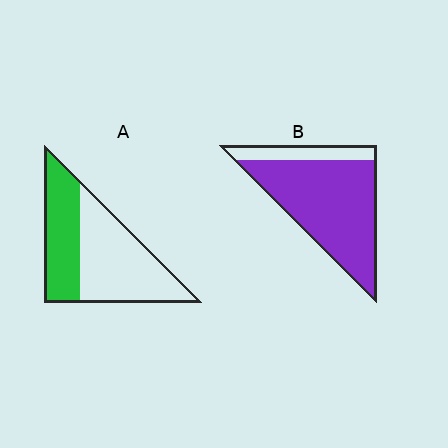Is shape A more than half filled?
No.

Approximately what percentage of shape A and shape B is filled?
A is approximately 40% and B is approximately 80%.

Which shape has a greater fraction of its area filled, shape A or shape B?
Shape B.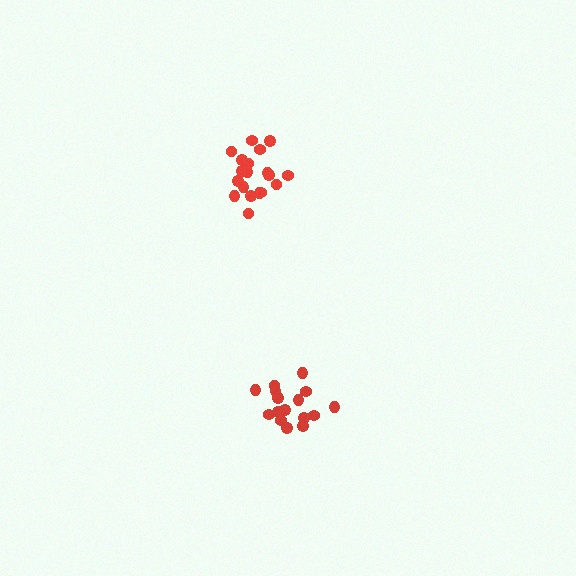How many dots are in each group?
Group 1: 16 dots, Group 2: 19 dots (35 total).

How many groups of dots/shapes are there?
There are 2 groups.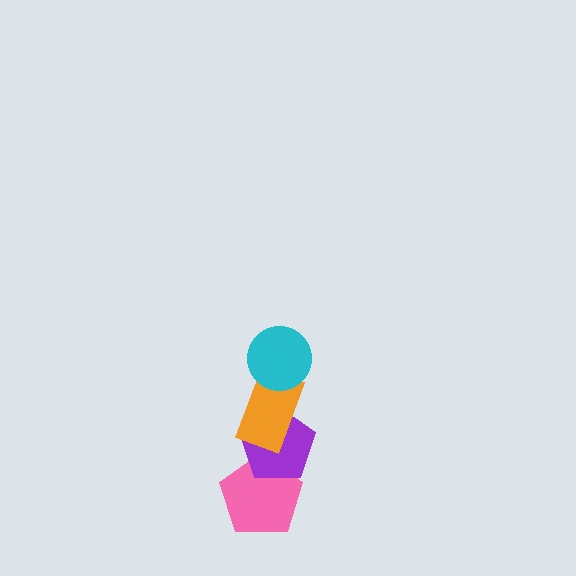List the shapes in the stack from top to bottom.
From top to bottom: the cyan circle, the orange rectangle, the purple pentagon, the pink pentagon.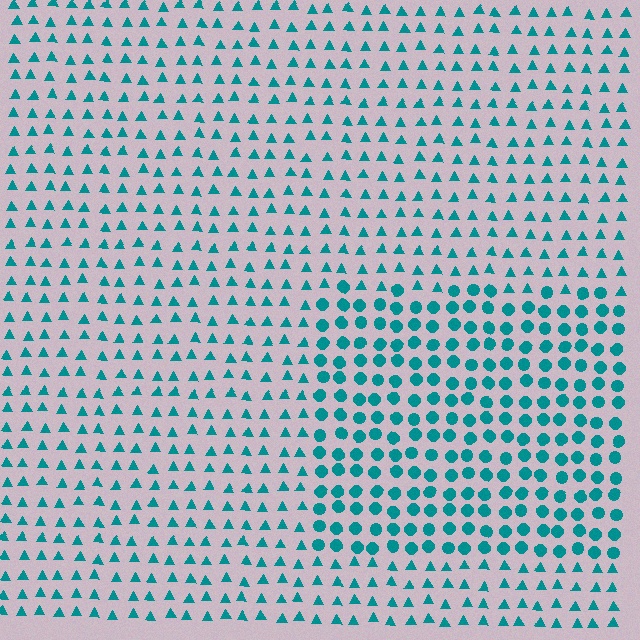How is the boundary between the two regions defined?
The boundary is defined by a change in element shape: circles inside vs. triangles outside. All elements share the same color and spacing.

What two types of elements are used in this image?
The image uses circles inside the rectangle region and triangles outside it.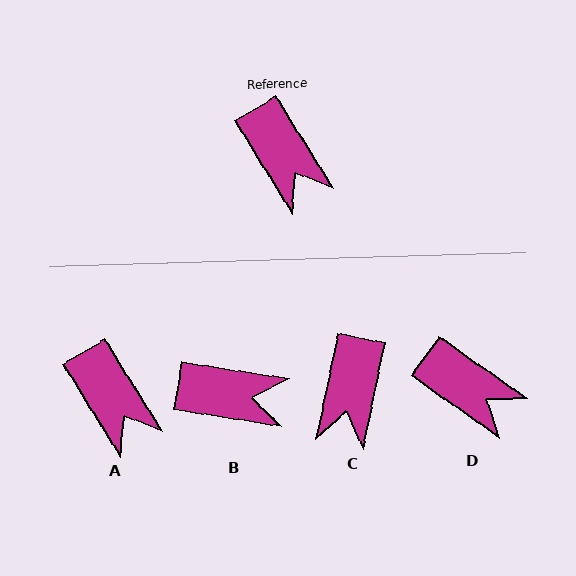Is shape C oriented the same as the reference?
No, it is off by about 43 degrees.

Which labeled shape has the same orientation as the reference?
A.